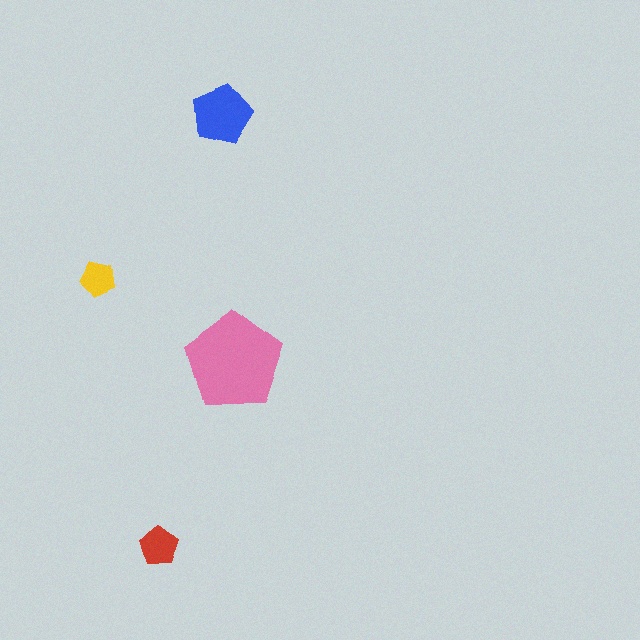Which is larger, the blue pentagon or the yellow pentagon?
The blue one.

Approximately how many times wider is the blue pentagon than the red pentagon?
About 1.5 times wider.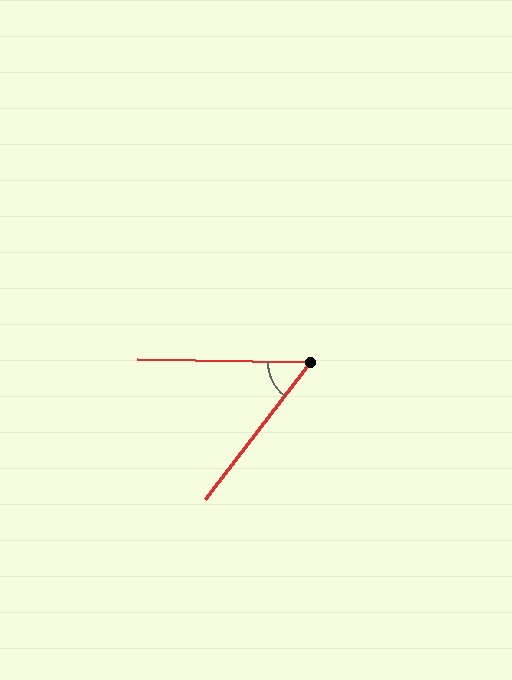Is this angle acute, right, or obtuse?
It is acute.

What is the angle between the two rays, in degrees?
Approximately 53 degrees.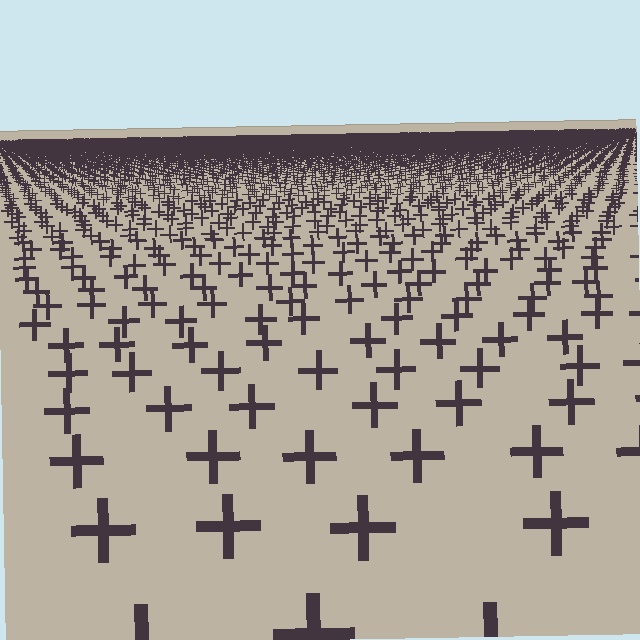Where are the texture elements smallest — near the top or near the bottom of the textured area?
Near the top.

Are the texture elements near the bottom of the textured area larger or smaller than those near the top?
Larger. Near the bottom, elements are closer to the viewer and appear at a bigger on-screen size.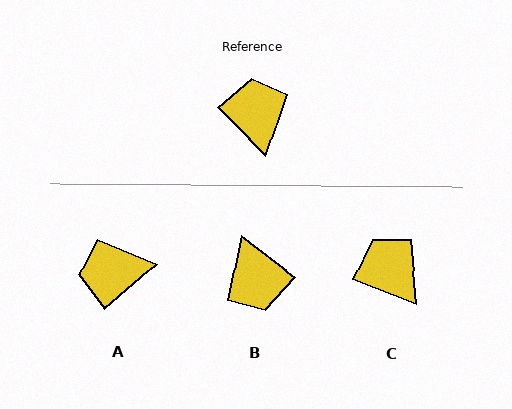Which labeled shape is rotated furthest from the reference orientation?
B, about 172 degrees away.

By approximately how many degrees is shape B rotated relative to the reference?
Approximately 172 degrees clockwise.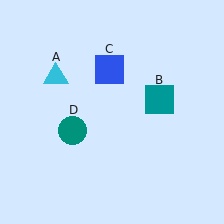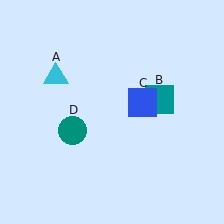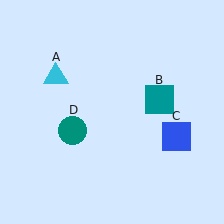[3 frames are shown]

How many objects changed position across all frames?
1 object changed position: blue square (object C).